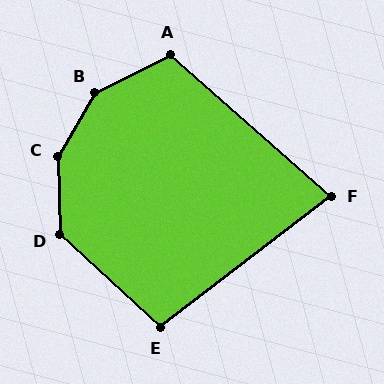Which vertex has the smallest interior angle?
F, at approximately 79 degrees.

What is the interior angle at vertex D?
Approximately 134 degrees (obtuse).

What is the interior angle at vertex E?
Approximately 100 degrees (obtuse).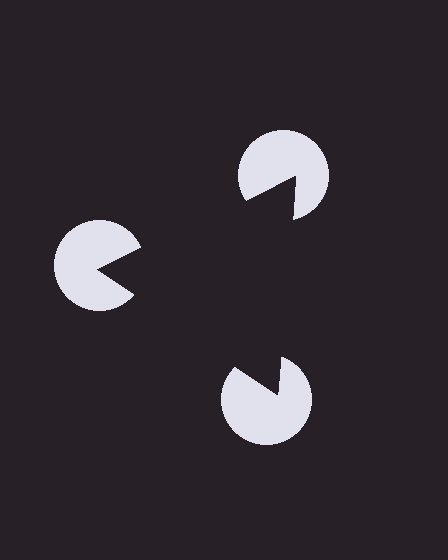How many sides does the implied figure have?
3 sides.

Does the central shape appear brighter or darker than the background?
It typically appears slightly darker than the background, even though no actual brightness change is drawn.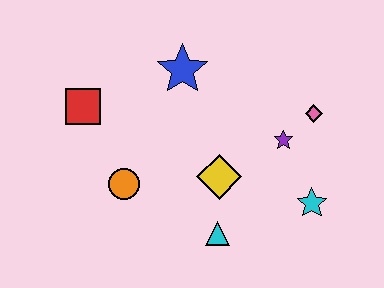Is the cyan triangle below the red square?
Yes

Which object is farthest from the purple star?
The red square is farthest from the purple star.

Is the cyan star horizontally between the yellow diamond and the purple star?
No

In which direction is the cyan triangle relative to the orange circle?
The cyan triangle is to the right of the orange circle.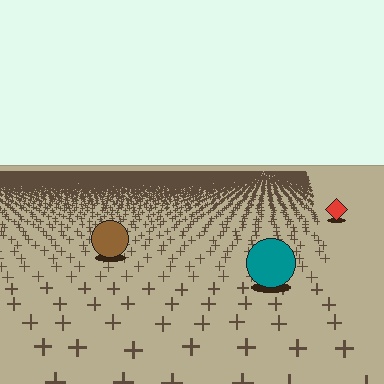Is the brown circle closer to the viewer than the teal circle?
No. The teal circle is closer — you can tell from the texture gradient: the ground texture is coarser near it.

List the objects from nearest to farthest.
From nearest to farthest: the teal circle, the brown circle, the red diamond.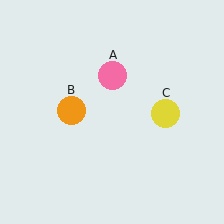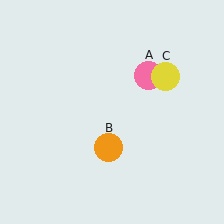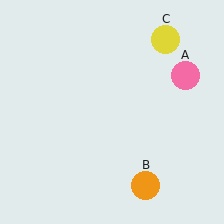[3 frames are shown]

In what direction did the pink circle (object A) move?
The pink circle (object A) moved right.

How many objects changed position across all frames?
3 objects changed position: pink circle (object A), orange circle (object B), yellow circle (object C).